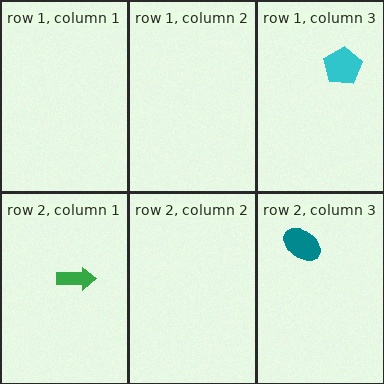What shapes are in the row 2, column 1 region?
The green arrow.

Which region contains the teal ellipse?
The row 2, column 3 region.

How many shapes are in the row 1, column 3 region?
1.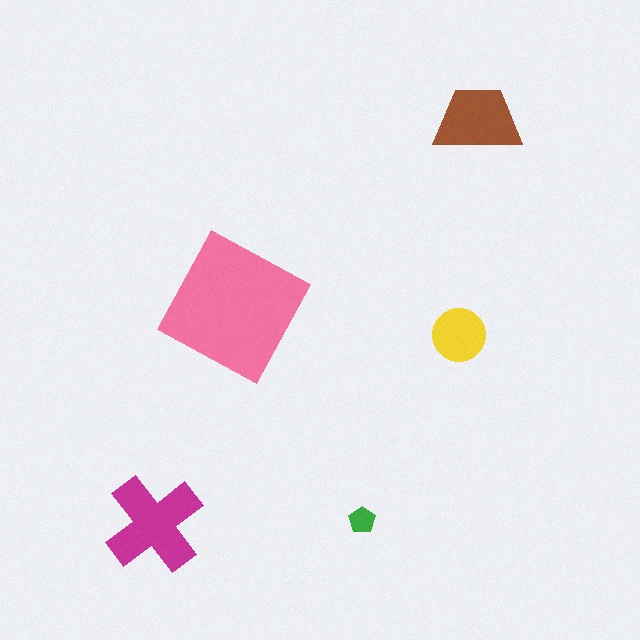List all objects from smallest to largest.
The green pentagon, the yellow circle, the brown trapezoid, the magenta cross, the pink square.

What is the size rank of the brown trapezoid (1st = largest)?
3rd.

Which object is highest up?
The brown trapezoid is topmost.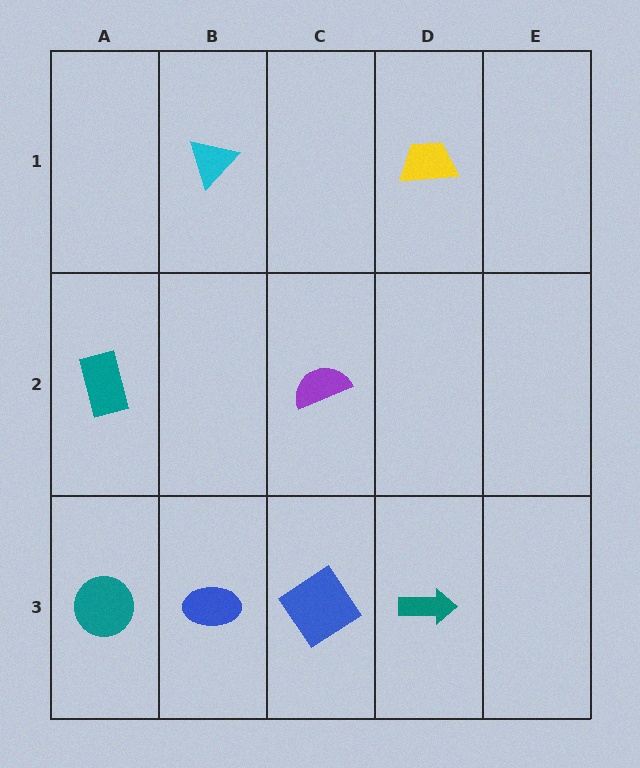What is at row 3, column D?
A teal arrow.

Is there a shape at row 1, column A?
No, that cell is empty.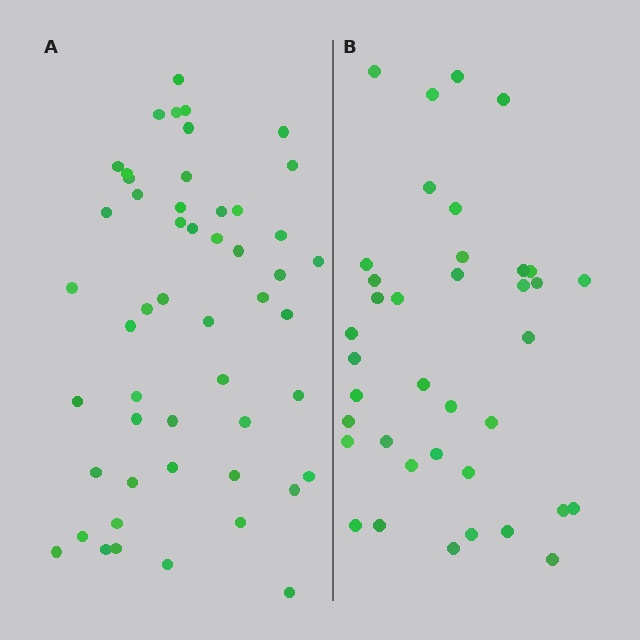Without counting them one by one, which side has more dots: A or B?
Region A (the left region) has more dots.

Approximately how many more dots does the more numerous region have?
Region A has approximately 15 more dots than region B.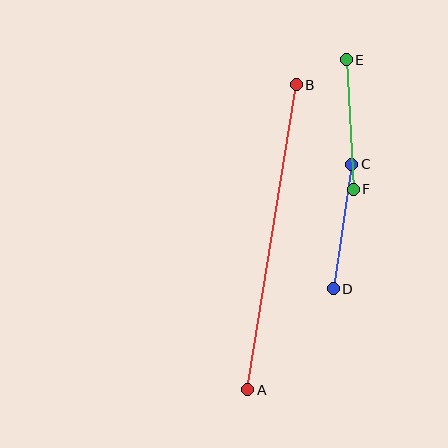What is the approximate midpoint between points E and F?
The midpoint is at approximately (350, 124) pixels.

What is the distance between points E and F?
The distance is approximately 129 pixels.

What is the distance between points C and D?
The distance is approximately 126 pixels.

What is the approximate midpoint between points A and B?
The midpoint is at approximately (272, 237) pixels.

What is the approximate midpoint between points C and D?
The midpoint is at approximately (342, 226) pixels.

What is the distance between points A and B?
The distance is approximately 309 pixels.